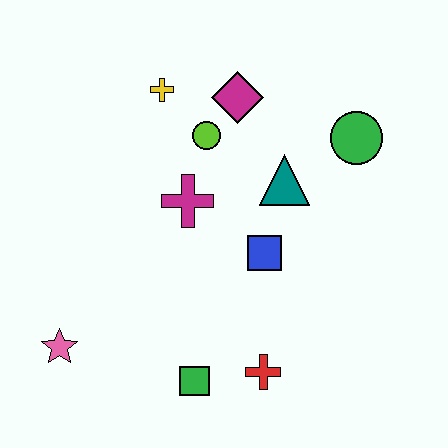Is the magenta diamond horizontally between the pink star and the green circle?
Yes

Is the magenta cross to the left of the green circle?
Yes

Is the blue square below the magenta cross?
Yes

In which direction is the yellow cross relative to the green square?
The yellow cross is above the green square.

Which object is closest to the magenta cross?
The lime circle is closest to the magenta cross.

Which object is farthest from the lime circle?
The pink star is farthest from the lime circle.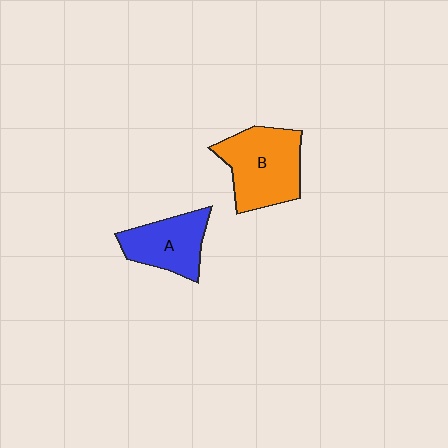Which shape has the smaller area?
Shape A (blue).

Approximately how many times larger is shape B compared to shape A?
Approximately 1.4 times.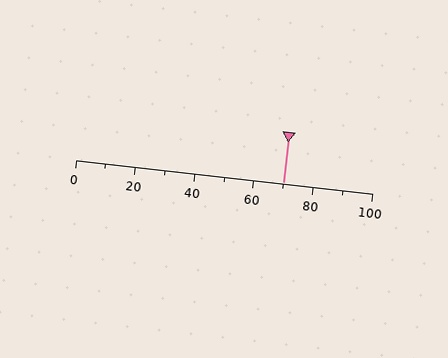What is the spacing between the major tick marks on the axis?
The major ticks are spaced 20 apart.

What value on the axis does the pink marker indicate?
The marker indicates approximately 70.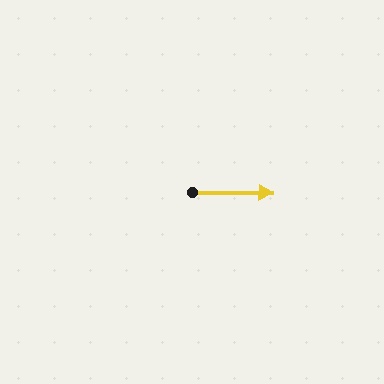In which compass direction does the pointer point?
East.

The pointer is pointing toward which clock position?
Roughly 3 o'clock.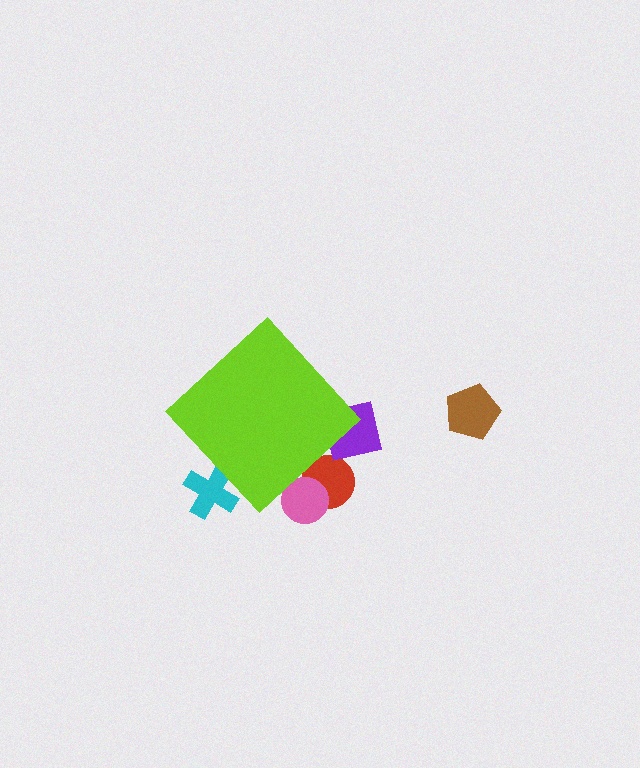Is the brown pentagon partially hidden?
No, the brown pentagon is fully visible.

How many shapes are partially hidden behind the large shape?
4 shapes are partially hidden.